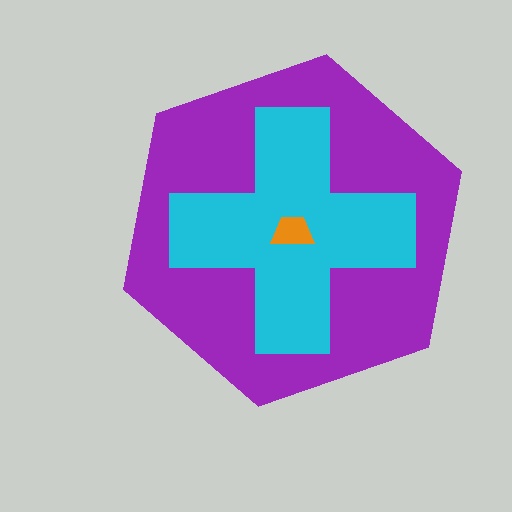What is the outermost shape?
The purple hexagon.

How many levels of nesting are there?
3.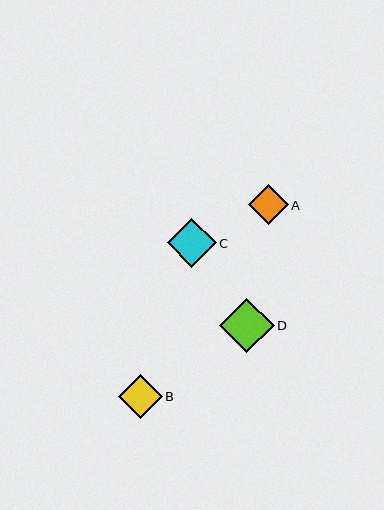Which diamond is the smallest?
Diamond A is the smallest with a size of approximately 40 pixels.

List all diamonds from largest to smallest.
From largest to smallest: D, C, B, A.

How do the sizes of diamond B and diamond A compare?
Diamond B and diamond A are approximately the same size.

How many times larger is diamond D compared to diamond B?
Diamond D is approximately 1.3 times the size of diamond B.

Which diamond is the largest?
Diamond D is the largest with a size of approximately 55 pixels.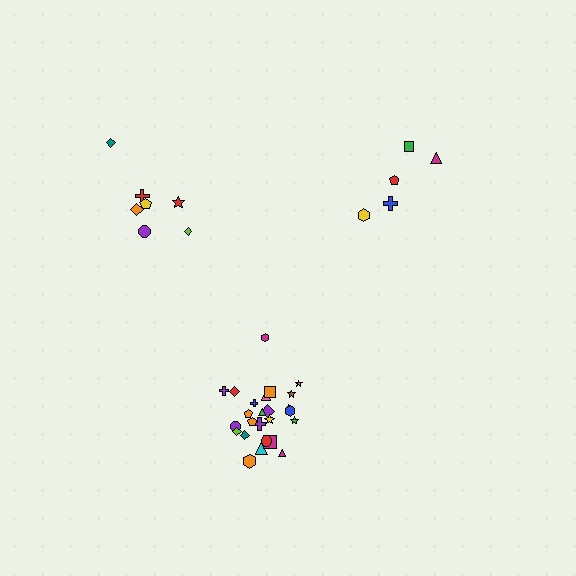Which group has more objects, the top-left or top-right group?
The top-left group.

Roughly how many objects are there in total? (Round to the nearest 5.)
Roughly 35 objects in total.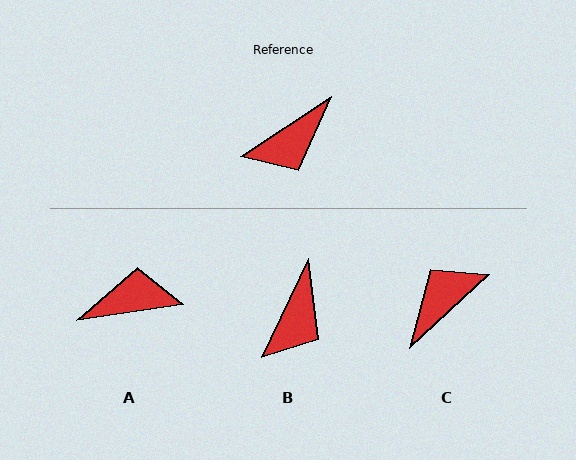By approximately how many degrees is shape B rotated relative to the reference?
Approximately 31 degrees counter-clockwise.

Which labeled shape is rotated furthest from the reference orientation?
C, about 171 degrees away.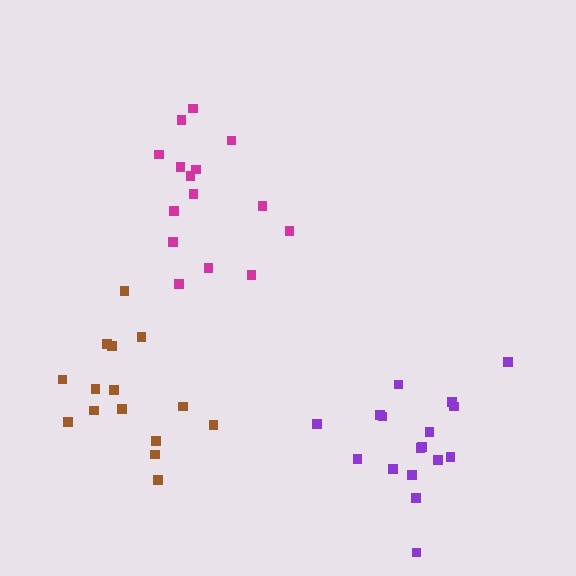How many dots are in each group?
Group 1: 15 dots, Group 2: 17 dots, Group 3: 15 dots (47 total).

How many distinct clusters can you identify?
There are 3 distinct clusters.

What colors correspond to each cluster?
The clusters are colored: brown, purple, magenta.